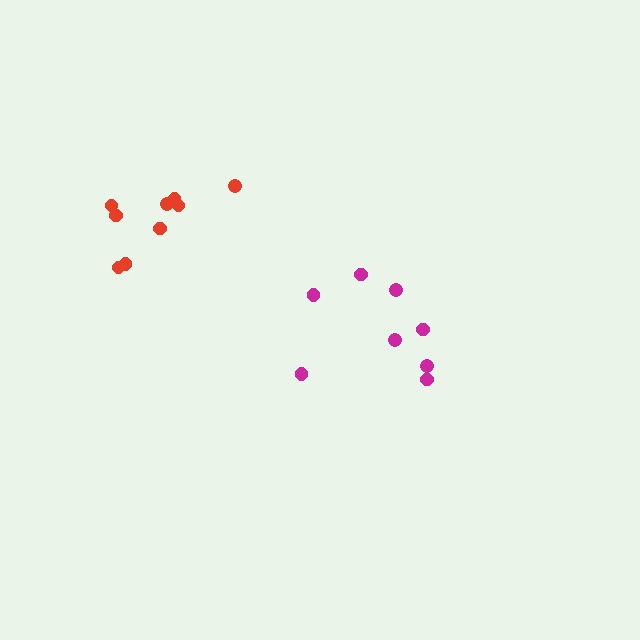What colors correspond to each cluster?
The clusters are colored: red, magenta.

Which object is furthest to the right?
The magenta cluster is rightmost.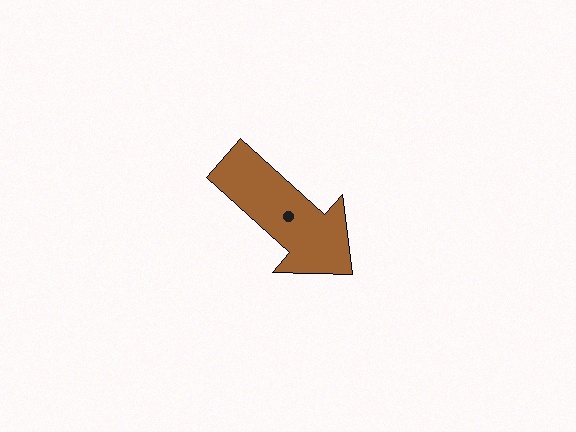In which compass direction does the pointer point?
Southeast.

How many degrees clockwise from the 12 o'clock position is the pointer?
Approximately 132 degrees.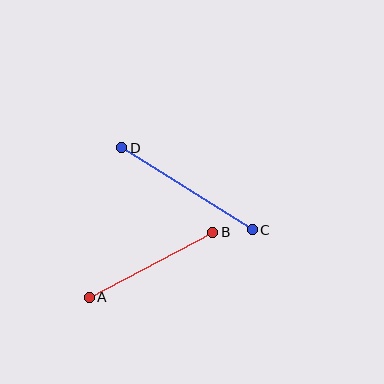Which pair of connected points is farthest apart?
Points C and D are farthest apart.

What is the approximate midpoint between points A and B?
The midpoint is at approximately (151, 265) pixels.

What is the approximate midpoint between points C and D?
The midpoint is at approximately (187, 189) pixels.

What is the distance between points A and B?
The distance is approximately 139 pixels.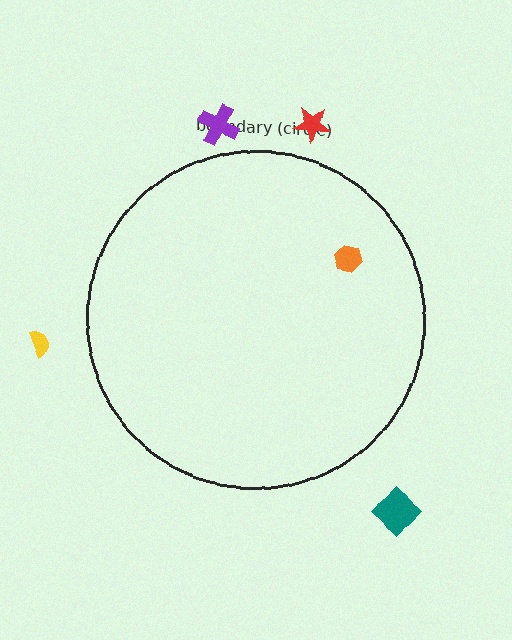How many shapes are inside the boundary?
1 inside, 4 outside.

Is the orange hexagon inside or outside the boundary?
Inside.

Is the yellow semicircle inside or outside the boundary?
Outside.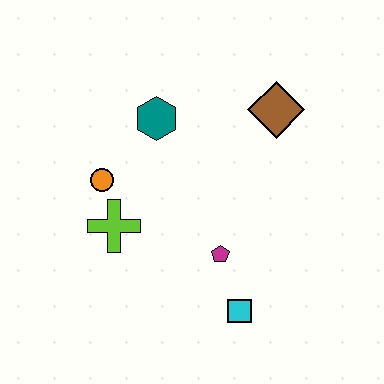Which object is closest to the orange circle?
The lime cross is closest to the orange circle.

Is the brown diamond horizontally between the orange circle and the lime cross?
No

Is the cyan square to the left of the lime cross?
No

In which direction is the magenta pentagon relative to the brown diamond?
The magenta pentagon is below the brown diamond.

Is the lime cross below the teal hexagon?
Yes